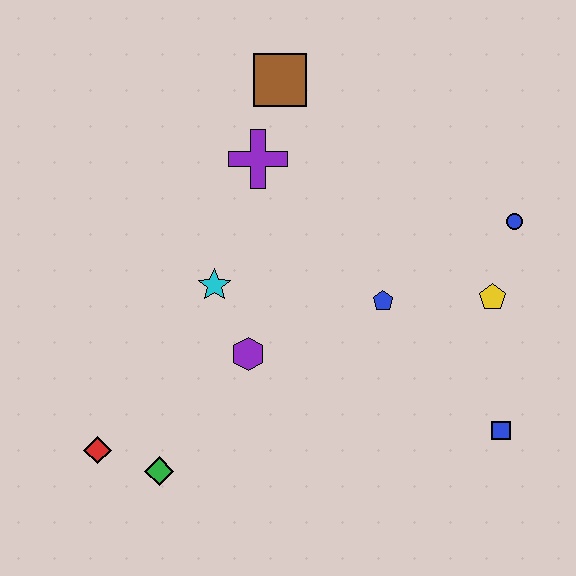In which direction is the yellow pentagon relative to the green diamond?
The yellow pentagon is to the right of the green diamond.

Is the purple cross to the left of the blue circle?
Yes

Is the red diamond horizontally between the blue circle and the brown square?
No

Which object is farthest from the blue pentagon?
The red diamond is farthest from the blue pentagon.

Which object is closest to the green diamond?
The red diamond is closest to the green diamond.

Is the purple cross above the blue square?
Yes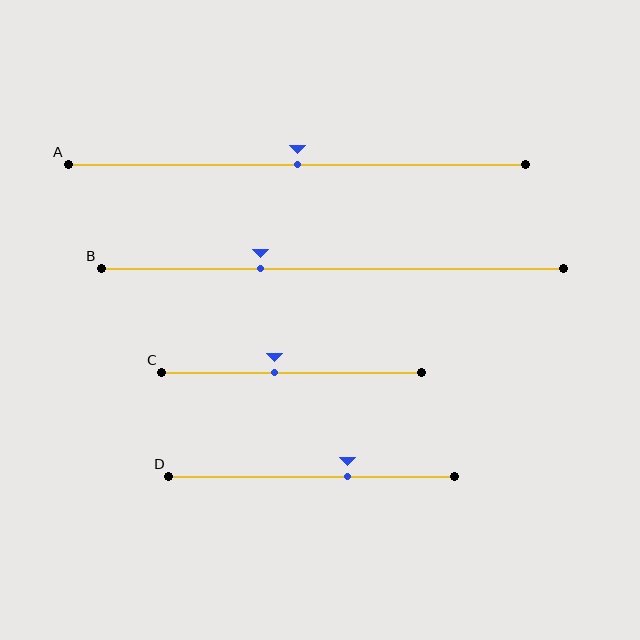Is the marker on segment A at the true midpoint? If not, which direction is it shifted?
Yes, the marker on segment A is at the true midpoint.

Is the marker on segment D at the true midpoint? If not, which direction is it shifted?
No, the marker on segment D is shifted to the right by about 13% of the segment length.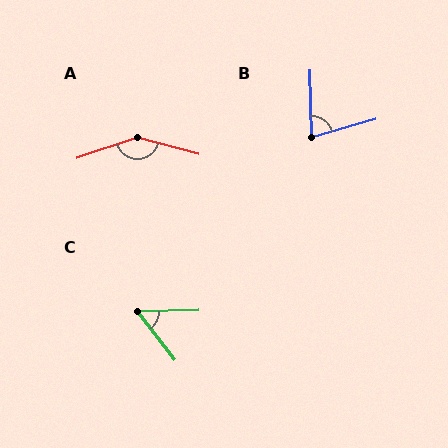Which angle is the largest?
A, at approximately 146 degrees.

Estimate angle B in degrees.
Approximately 75 degrees.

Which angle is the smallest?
C, at approximately 54 degrees.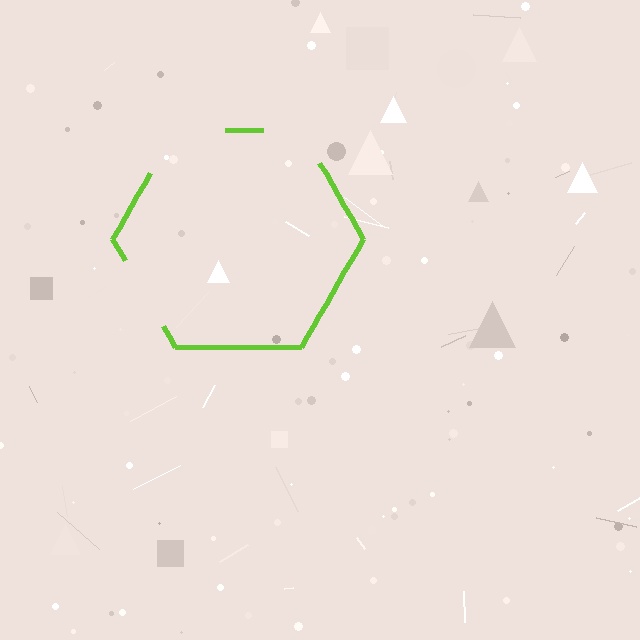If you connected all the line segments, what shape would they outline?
They would outline a hexagon.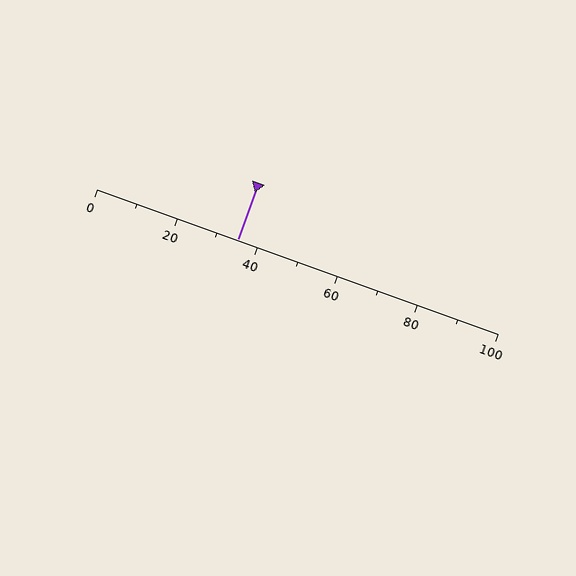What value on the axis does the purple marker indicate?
The marker indicates approximately 35.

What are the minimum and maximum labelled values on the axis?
The axis runs from 0 to 100.